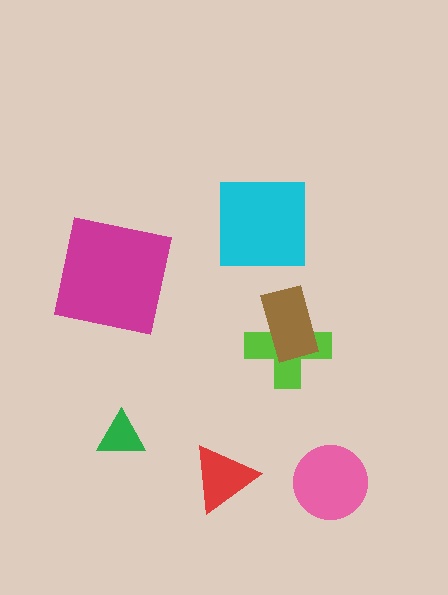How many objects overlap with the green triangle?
0 objects overlap with the green triangle.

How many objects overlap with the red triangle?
0 objects overlap with the red triangle.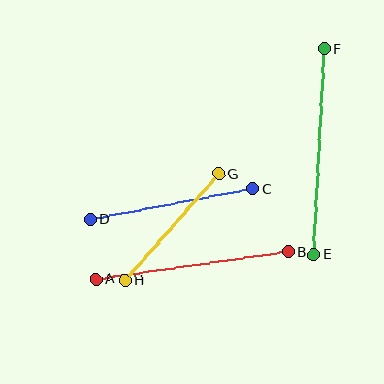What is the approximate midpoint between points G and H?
The midpoint is at approximately (172, 227) pixels.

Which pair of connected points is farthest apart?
Points E and F are farthest apart.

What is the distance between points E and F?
The distance is approximately 206 pixels.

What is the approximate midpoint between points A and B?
The midpoint is at approximately (192, 265) pixels.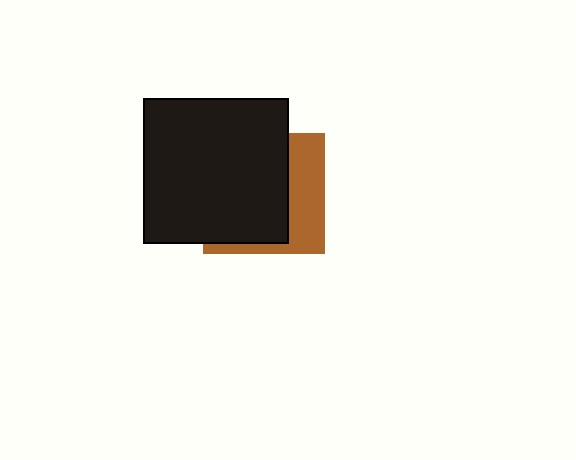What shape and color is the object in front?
The object in front is a black square.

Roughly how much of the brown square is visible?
A small part of it is visible (roughly 35%).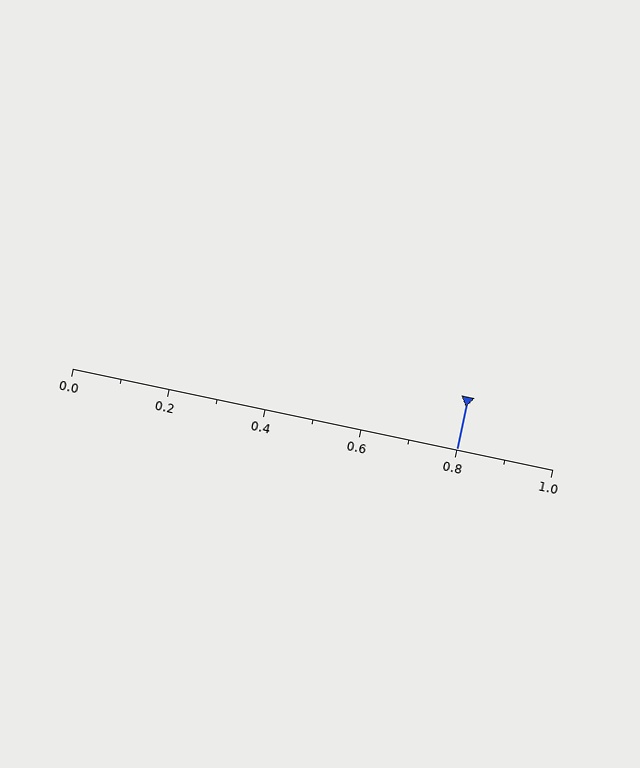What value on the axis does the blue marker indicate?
The marker indicates approximately 0.8.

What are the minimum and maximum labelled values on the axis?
The axis runs from 0.0 to 1.0.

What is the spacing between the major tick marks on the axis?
The major ticks are spaced 0.2 apart.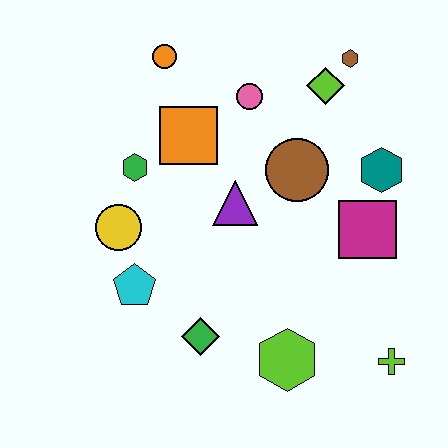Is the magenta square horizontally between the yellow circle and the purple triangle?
No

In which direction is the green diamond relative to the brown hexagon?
The green diamond is below the brown hexagon.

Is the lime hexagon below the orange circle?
Yes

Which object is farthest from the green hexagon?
The lime cross is farthest from the green hexagon.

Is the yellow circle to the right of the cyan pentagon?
No